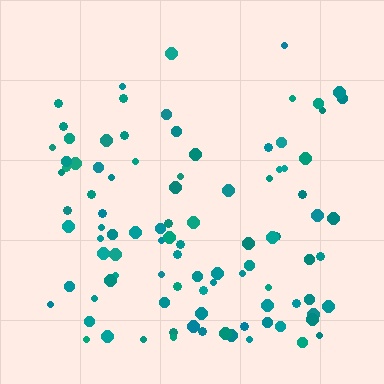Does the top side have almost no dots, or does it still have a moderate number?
Still a moderate number, just noticeably fewer than the bottom.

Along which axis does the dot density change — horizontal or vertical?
Vertical.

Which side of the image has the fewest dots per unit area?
The top.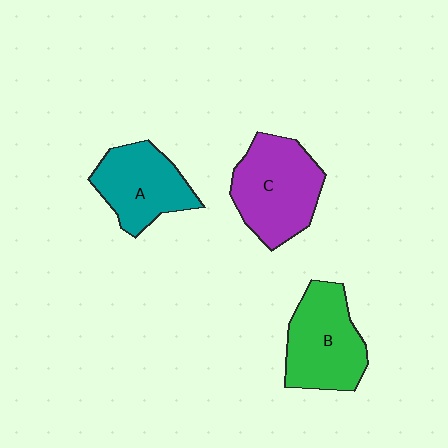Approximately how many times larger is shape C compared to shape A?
Approximately 1.2 times.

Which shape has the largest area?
Shape C (purple).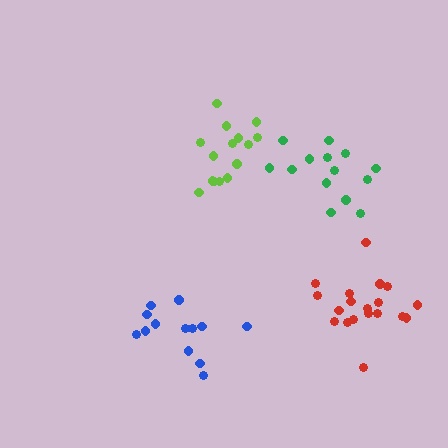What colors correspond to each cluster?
The clusters are colored: lime, blue, red, green.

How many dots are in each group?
Group 1: 15 dots, Group 2: 13 dots, Group 3: 19 dots, Group 4: 14 dots (61 total).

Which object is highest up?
The lime cluster is topmost.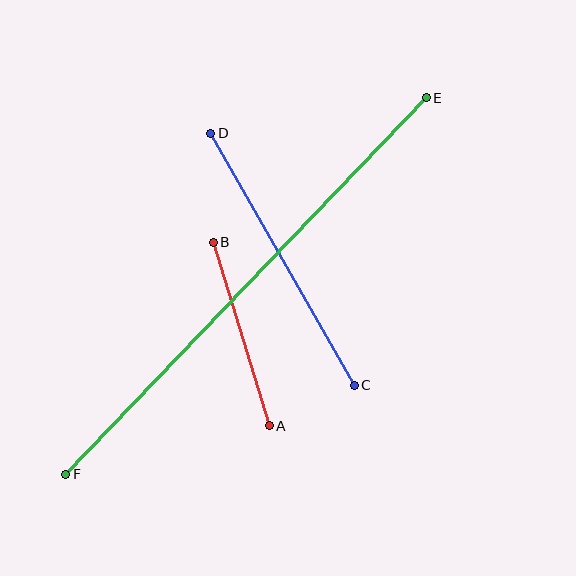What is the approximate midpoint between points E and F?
The midpoint is at approximately (246, 286) pixels.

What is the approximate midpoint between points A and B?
The midpoint is at approximately (241, 334) pixels.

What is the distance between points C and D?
The distance is approximately 290 pixels.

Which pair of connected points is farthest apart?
Points E and F are farthest apart.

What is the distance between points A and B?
The distance is approximately 192 pixels.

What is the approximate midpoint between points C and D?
The midpoint is at approximately (282, 259) pixels.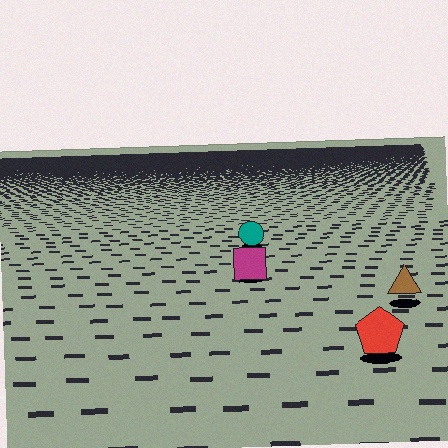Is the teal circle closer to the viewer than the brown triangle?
No. The brown triangle is closer — you can tell from the texture gradient: the ground texture is coarser near it.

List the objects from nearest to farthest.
From nearest to farthest: the red pentagon, the brown triangle, the magenta square, the teal circle.